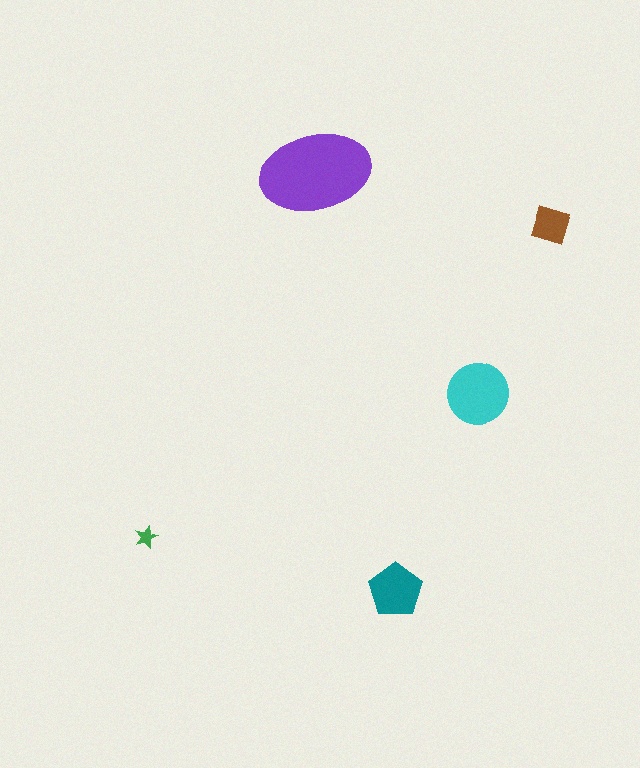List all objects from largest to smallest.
The purple ellipse, the cyan circle, the teal pentagon, the brown diamond, the green star.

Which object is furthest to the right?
The brown diamond is rightmost.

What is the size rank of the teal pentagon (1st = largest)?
3rd.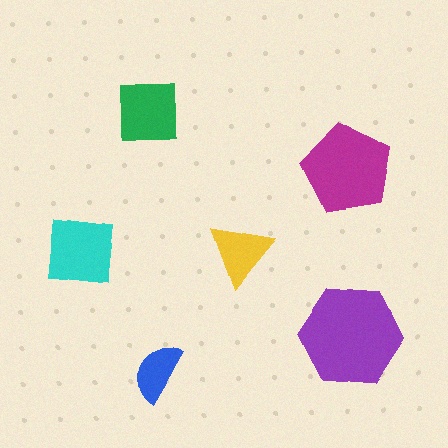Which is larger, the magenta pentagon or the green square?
The magenta pentagon.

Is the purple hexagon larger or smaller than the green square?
Larger.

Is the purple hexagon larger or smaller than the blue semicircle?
Larger.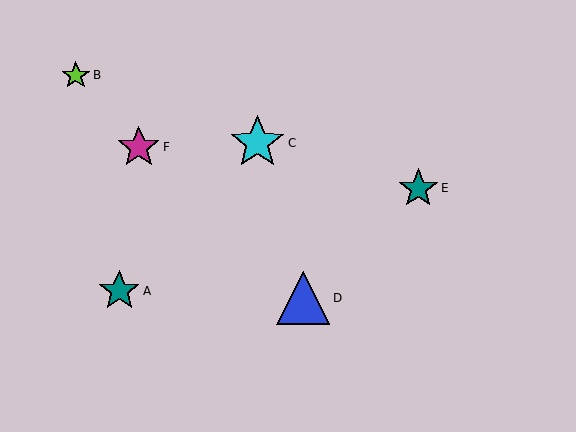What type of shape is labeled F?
Shape F is a magenta star.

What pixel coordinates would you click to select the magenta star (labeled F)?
Click at (139, 147) to select the magenta star F.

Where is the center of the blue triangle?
The center of the blue triangle is at (303, 298).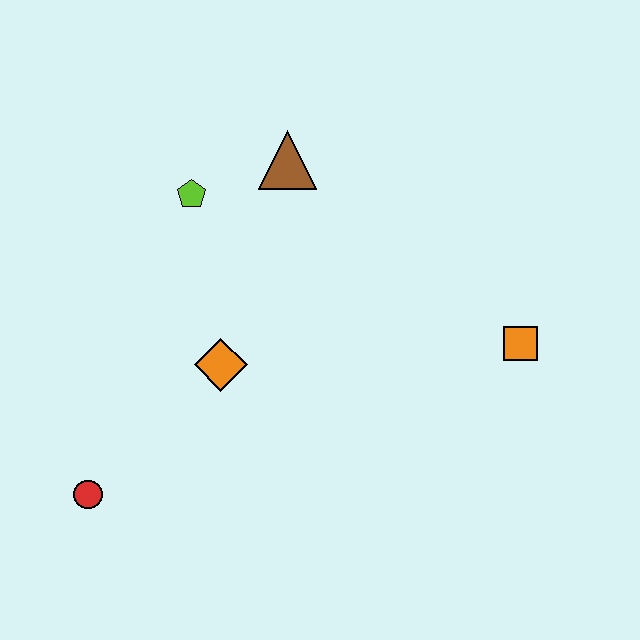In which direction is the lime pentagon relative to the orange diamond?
The lime pentagon is above the orange diamond.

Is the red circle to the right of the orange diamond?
No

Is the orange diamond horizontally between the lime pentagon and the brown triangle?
Yes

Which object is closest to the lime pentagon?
The brown triangle is closest to the lime pentagon.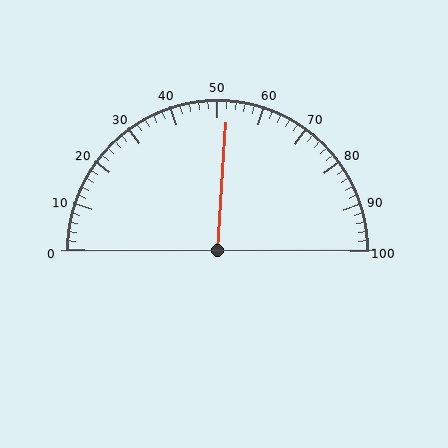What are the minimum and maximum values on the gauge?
The gauge ranges from 0 to 100.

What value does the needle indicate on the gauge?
The needle indicates approximately 52.